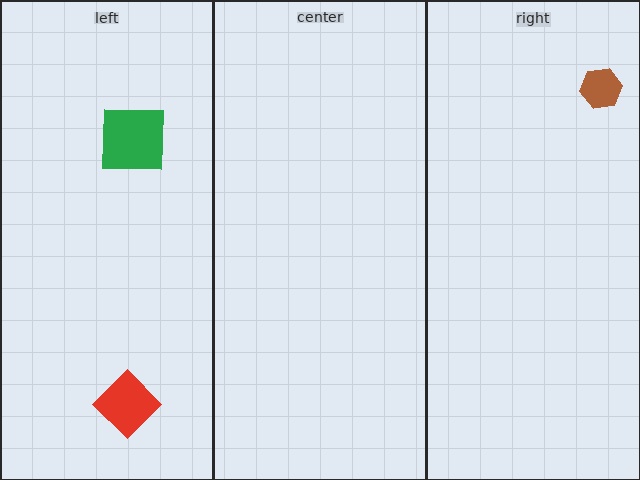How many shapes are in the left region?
2.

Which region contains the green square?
The left region.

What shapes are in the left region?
The red diamond, the green square.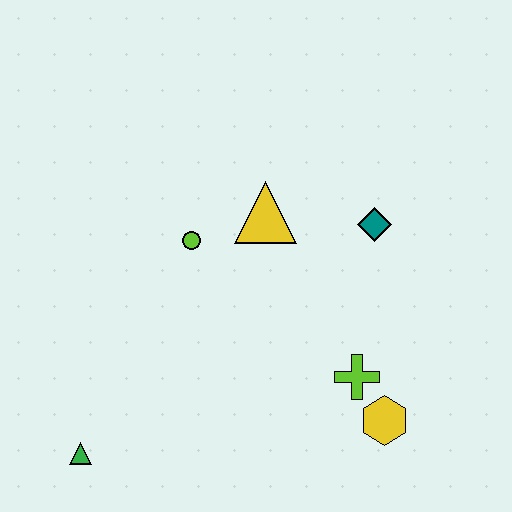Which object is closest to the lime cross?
The yellow hexagon is closest to the lime cross.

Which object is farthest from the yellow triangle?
The green triangle is farthest from the yellow triangle.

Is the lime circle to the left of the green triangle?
No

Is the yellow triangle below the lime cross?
No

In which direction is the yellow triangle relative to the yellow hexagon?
The yellow triangle is above the yellow hexagon.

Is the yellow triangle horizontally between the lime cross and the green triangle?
Yes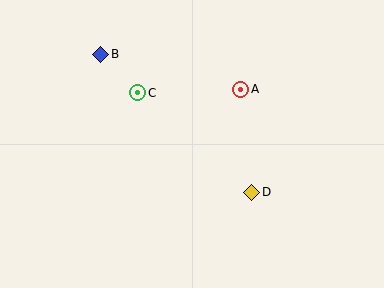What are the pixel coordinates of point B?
Point B is at (101, 54).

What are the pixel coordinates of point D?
Point D is at (252, 192).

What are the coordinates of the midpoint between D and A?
The midpoint between D and A is at (246, 141).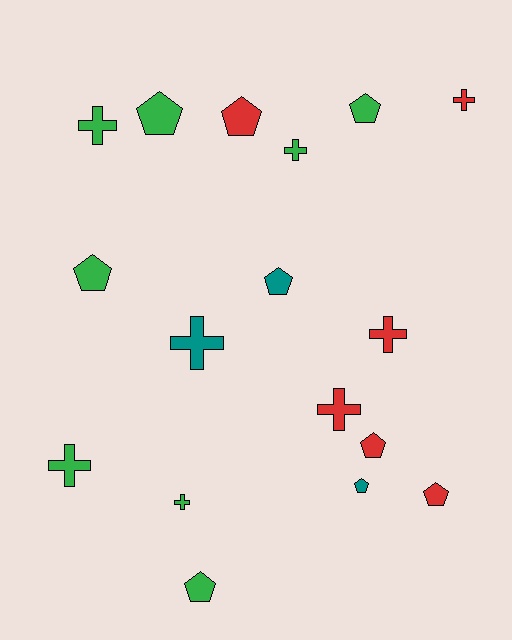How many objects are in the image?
There are 17 objects.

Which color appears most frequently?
Green, with 8 objects.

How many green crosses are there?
There are 4 green crosses.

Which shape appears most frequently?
Pentagon, with 9 objects.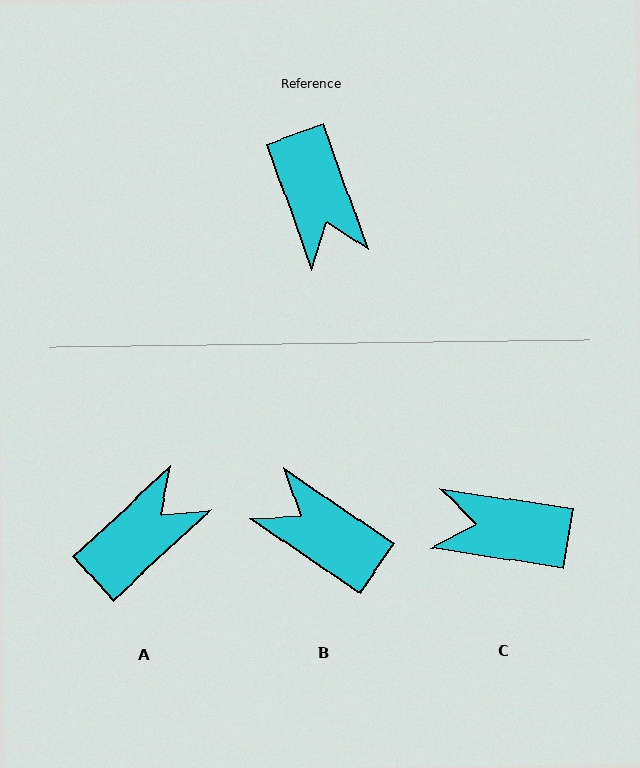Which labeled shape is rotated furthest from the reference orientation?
B, about 145 degrees away.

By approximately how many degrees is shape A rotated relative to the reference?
Approximately 113 degrees counter-clockwise.